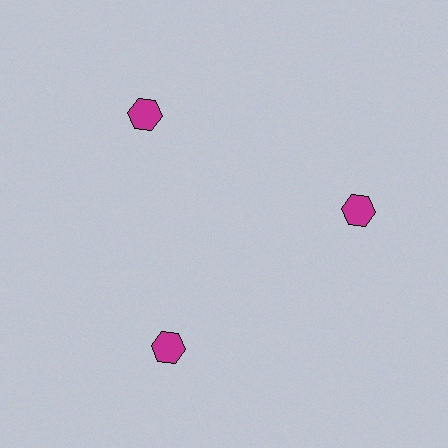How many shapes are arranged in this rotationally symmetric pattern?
There are 3 shapes, arranged in 3 groups of 1.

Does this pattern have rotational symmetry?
Yes, this pattern has 3-fold rotational symmetry. It looks the same after rotating 120 degrees around the center.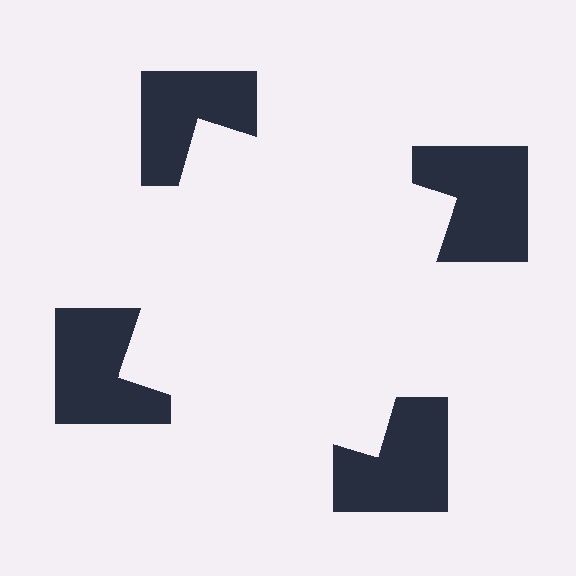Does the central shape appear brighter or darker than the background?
It typically appears slightly brighter than the background, even though no actual brightness change is drawn.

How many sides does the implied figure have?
4 sides.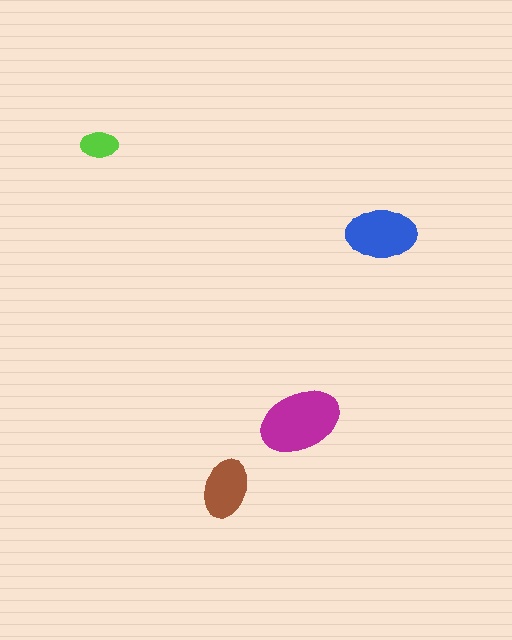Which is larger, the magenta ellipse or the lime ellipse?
The magenta one.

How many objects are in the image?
There are 4 objects in the image.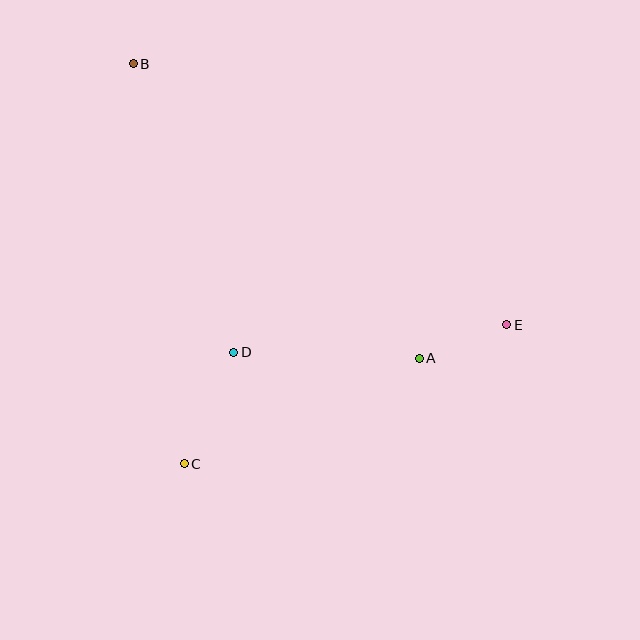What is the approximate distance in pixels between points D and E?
The distance between D and E is approximately 274 pixels.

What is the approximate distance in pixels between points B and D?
The distance between B and D is approximately 306 pixels.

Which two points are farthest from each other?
Points B and E are farthest from each other.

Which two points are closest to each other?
Points A and E are closest to each other.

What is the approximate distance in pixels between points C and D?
The distance between C and D is approximately 122 pixels.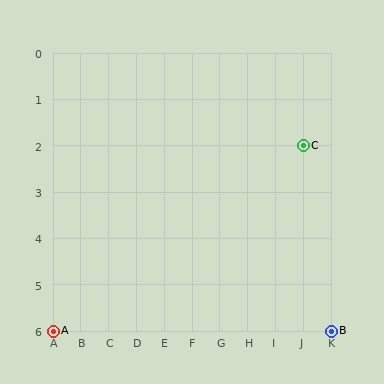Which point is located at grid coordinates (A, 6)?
Point A is at (A, 6).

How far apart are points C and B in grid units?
Points C and B are 1 column and 4 rows apart (about 4.1 grid units diagonally).